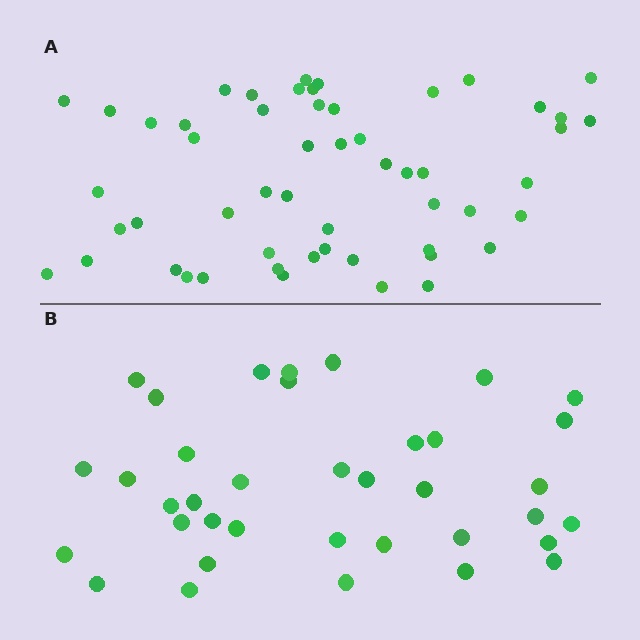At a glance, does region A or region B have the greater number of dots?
Region A (the top region) has more dots.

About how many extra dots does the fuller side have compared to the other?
Region A has approximately 15 more dots than region B.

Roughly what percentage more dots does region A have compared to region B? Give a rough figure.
About 45% more.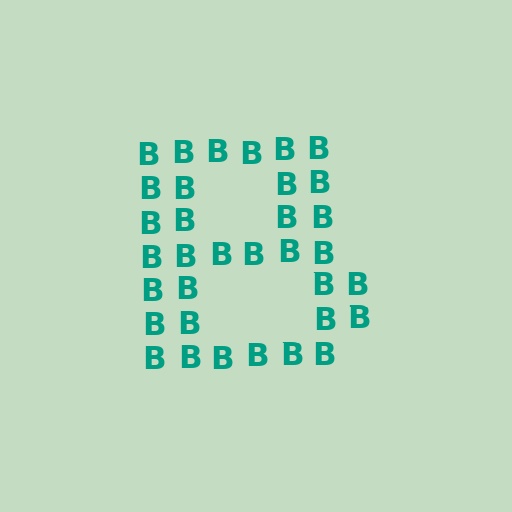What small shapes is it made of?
It is made of small letter B's.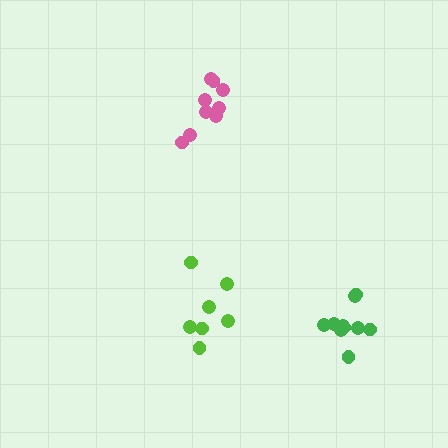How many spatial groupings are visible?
There are 3 spatial groupings.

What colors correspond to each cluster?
The clusters are colored: lime, pink, green.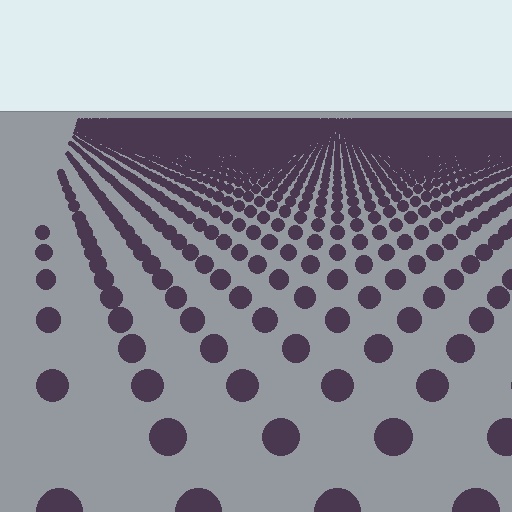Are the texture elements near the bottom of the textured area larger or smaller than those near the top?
Larger. Near the bottom, elements are closer to the viewer and appear at a bigger on-screen size.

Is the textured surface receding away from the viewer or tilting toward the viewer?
The surface is receding away from the viewer. Texture elements get smaller and denser toward the top.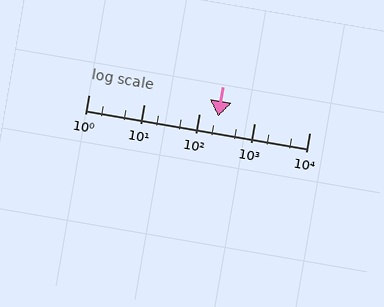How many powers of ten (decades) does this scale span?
The scale spans 4 decades, from 1 to 10000.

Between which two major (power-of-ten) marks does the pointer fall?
The pointer is between 100 and 1000.